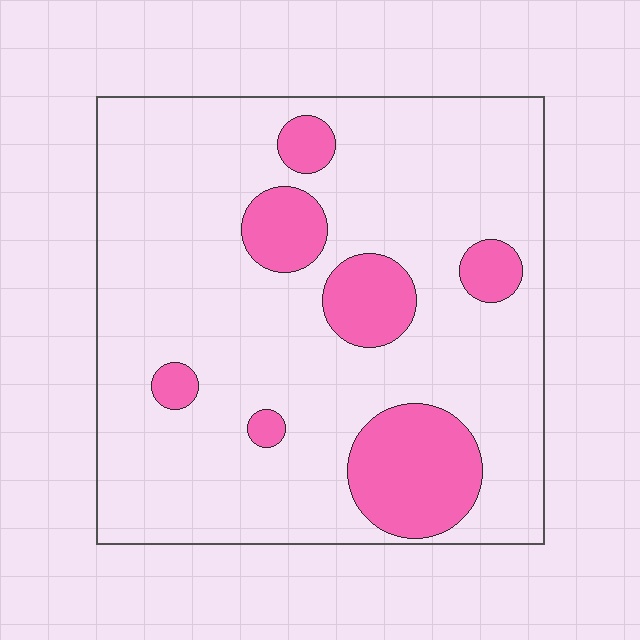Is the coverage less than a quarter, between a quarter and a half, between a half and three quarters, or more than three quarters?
Less than a quarter.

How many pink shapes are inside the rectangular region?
7.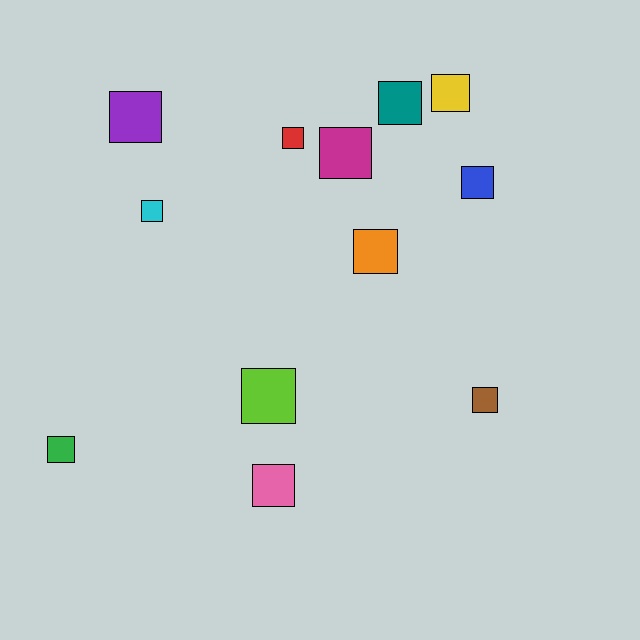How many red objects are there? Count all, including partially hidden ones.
There is 1 red object.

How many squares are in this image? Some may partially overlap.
There are 12 squares.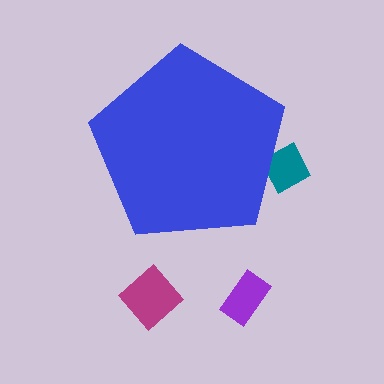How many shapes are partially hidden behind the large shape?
1 shape is partially hidden.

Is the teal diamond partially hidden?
Yes, the teal diamond is partially hidden behind the blue pentagon.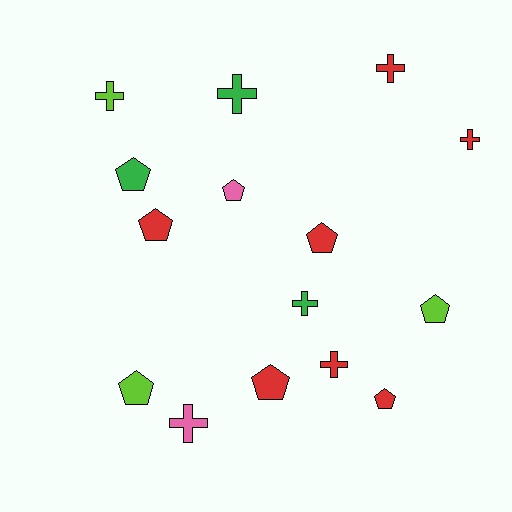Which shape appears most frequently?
Pentagon, with 8 objects.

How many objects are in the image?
There are 15 objects.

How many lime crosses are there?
There is 1 lime cross.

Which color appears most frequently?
Red, with 7 objects.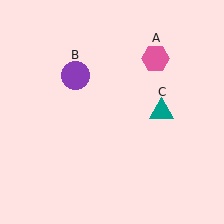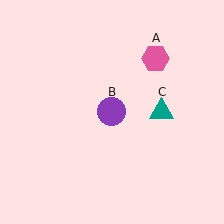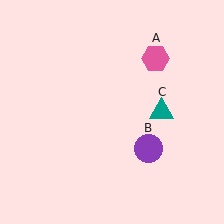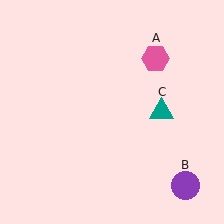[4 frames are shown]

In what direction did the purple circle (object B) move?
The purple circle (object B) moved down and to the right.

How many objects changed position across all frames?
1 object changed position: purple circle (object B).